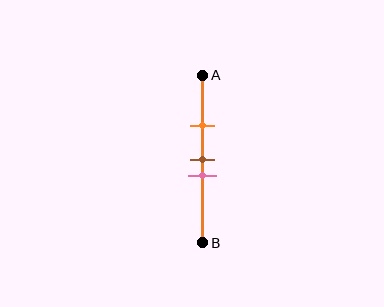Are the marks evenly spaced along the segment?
No, the marks are not evenly spaced.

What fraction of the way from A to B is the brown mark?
The brown mark is approximately 50% (0.5) of the way from A to B.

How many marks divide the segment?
There are 3 marks dividing the segment.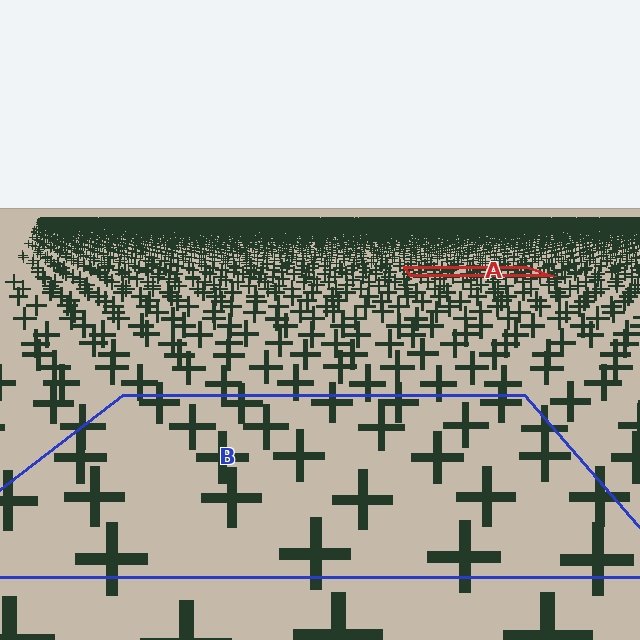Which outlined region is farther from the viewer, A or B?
Region A is farther from the viewer — the texture elements inside it appear smaller and more densely packed.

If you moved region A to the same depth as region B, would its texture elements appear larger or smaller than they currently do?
They would appear larger. At a closer depth, the same texture elements are projected at a bigger on-screen size.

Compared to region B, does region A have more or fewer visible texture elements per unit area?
Region A has more texture elements per unit area — they are packed more densely because it is farther away.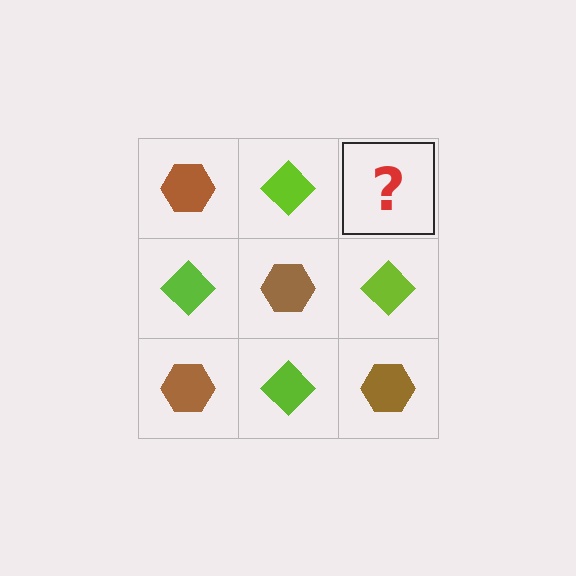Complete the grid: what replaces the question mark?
The question mark should be replaced with a brown hexagon.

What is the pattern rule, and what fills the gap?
The rule is that it alternates brown hexagon and lime diamond in a checkerboard pattern. The gap should be filled with a brown hexagon.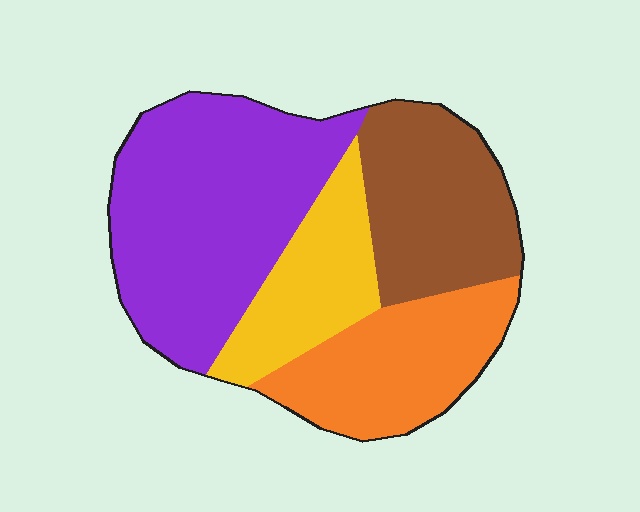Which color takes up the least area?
Yellow, at roughly 15%.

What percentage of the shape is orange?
Orange covers 21% of the shape.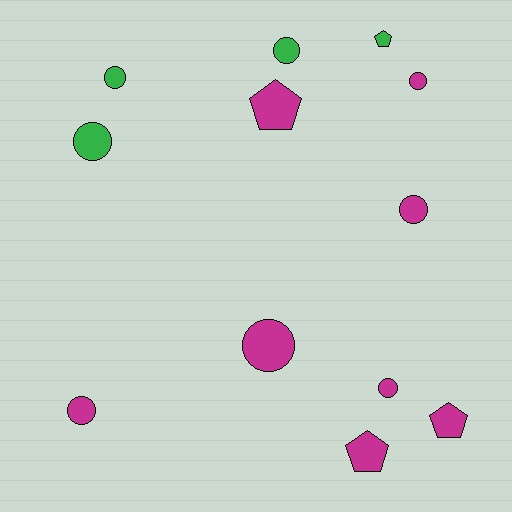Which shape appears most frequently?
Circle, with 8 objects.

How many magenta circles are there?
There are 5 magenta circles.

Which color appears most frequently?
Magenta, with 8 objects.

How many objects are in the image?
There are 12 objects.